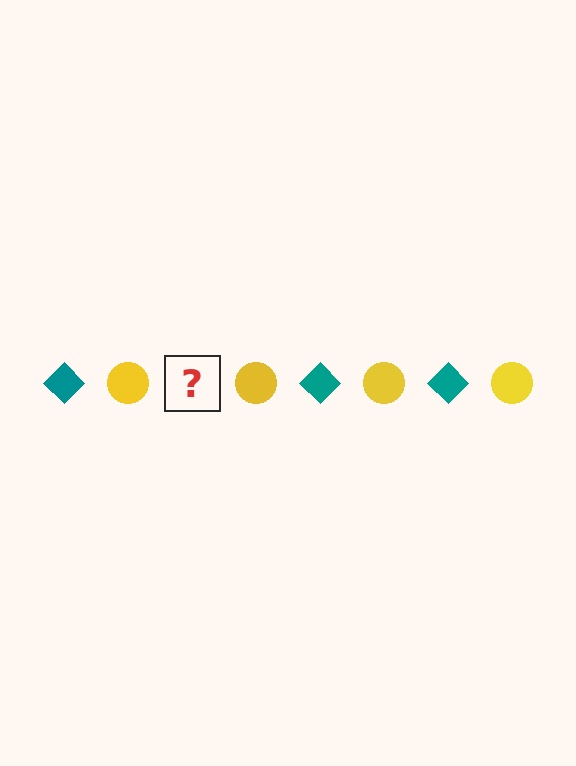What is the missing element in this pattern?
The missing element is a teal diamond.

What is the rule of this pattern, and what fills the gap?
The rule is that the pattern alternates between teal diamond and yellow circle. The gap should be filled with a teal diamond.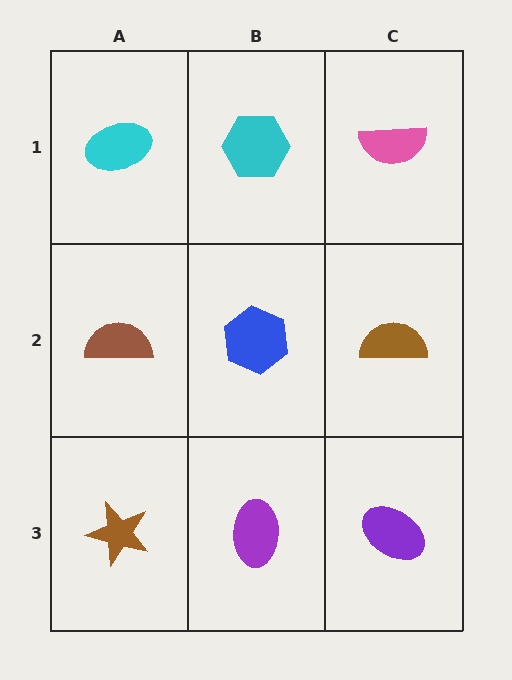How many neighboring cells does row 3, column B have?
3.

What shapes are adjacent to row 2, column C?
A pink semicircle (row 1, column C), a purple ellipse (row 3, column C), a blue hexagon (row 2, column B).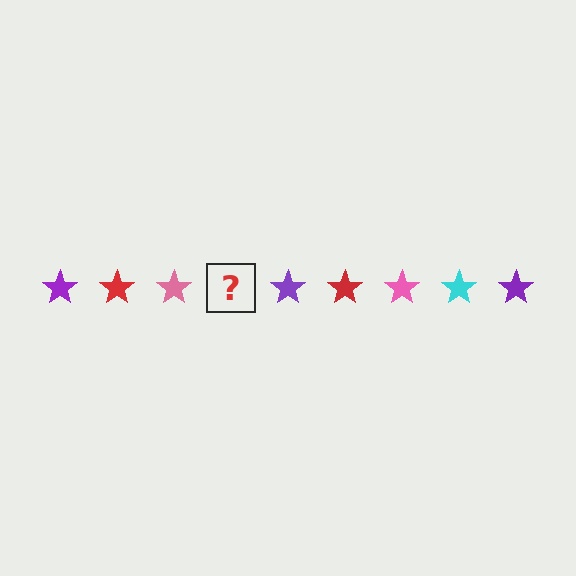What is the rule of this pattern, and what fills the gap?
The rule is that the pattern cycles through purple, red, pink, cyan stars. The gap should be filled with a cyan star.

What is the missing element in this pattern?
The missing element is a cyan star.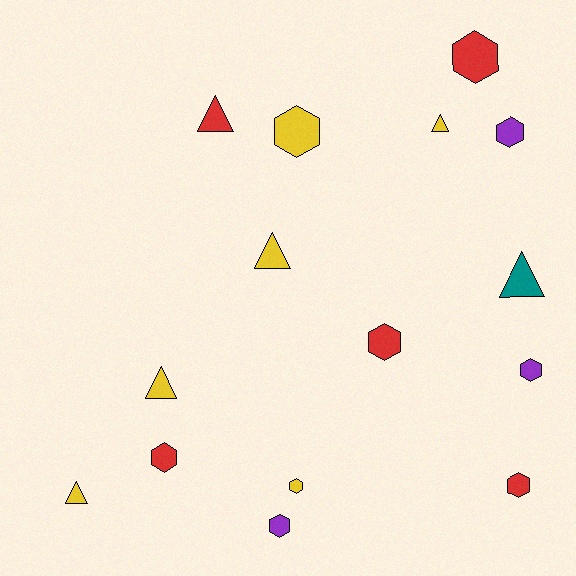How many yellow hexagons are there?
There are 2 yellow hexagons.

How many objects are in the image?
There are 15 objects.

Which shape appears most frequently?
Hexagon, with 9 objects.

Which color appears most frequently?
Yellow, with 6 objects.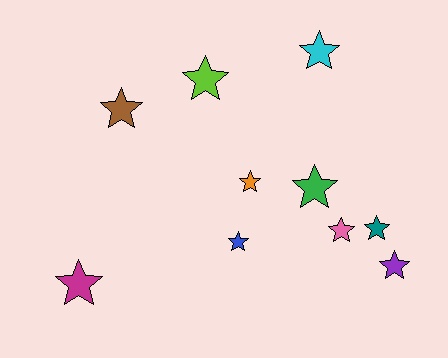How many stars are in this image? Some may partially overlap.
There are 10 stars.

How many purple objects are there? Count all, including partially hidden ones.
There is 1 purple object.